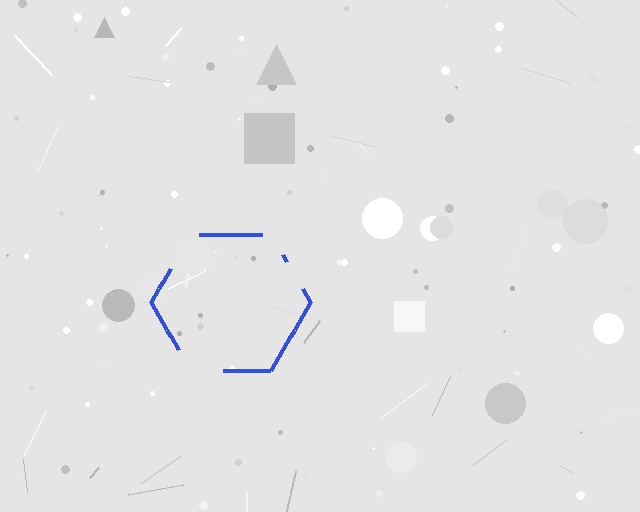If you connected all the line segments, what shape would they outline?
They would outline a hexagon.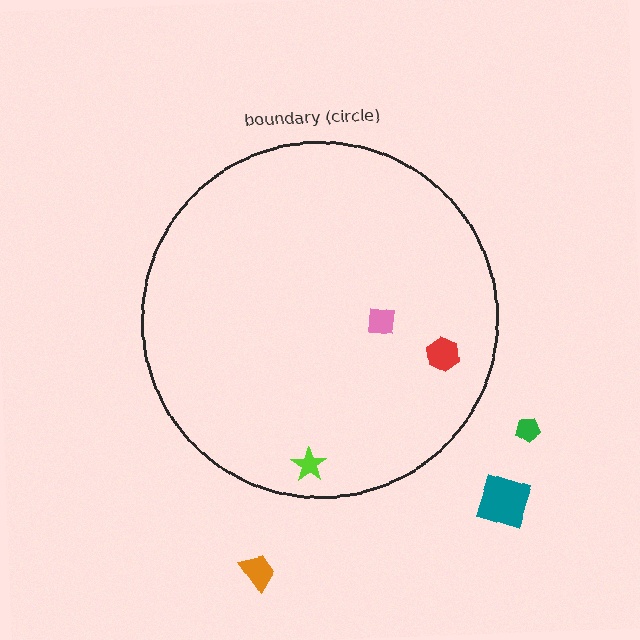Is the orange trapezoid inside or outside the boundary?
Outside.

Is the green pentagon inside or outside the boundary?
Outside.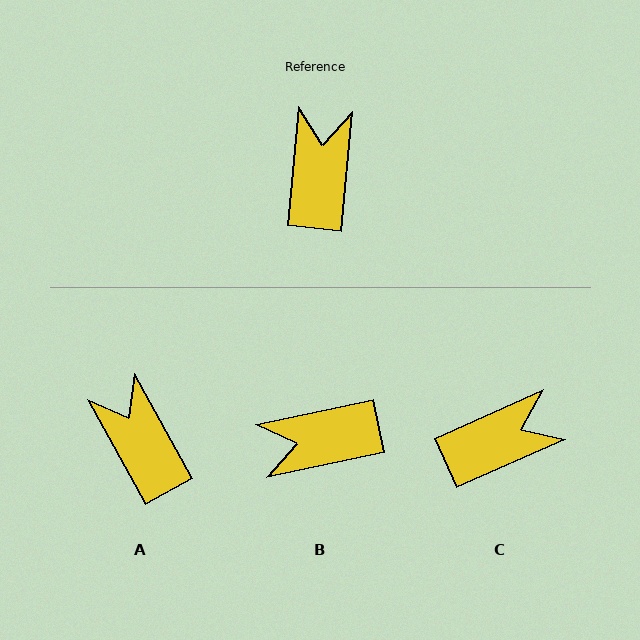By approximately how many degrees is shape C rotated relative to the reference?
Approximately 60 degrees clockwise.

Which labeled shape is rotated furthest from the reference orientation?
B, about 107 degrees away.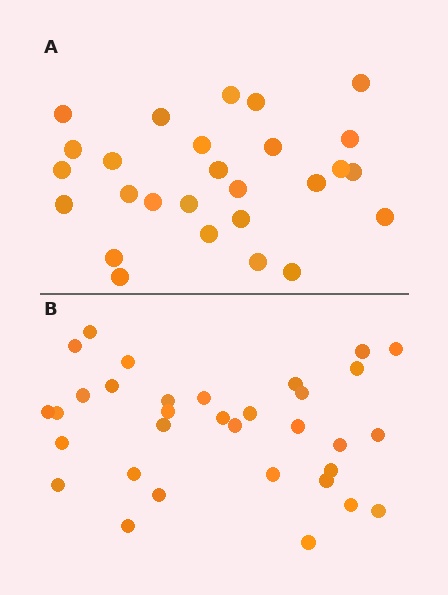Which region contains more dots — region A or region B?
Region B (the bottom region) has more dots.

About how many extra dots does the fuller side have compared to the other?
Region B has about 6 more dots than region A.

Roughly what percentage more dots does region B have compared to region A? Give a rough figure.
About 20% more.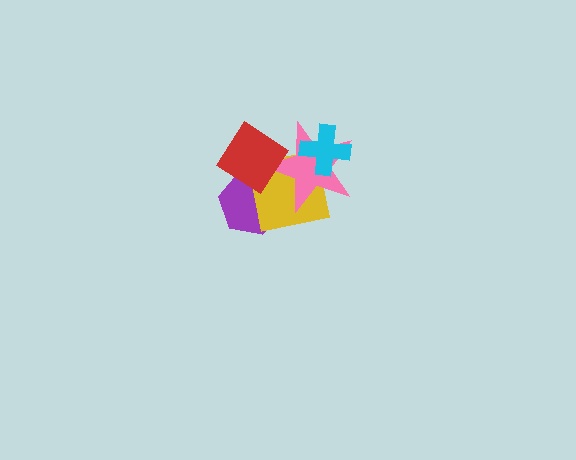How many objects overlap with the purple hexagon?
3 objects overlap with the purple hexagon.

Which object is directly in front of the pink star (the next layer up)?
The cyan cross is directly in front of the pink star.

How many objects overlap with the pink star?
4 objects overlap with the pink star.